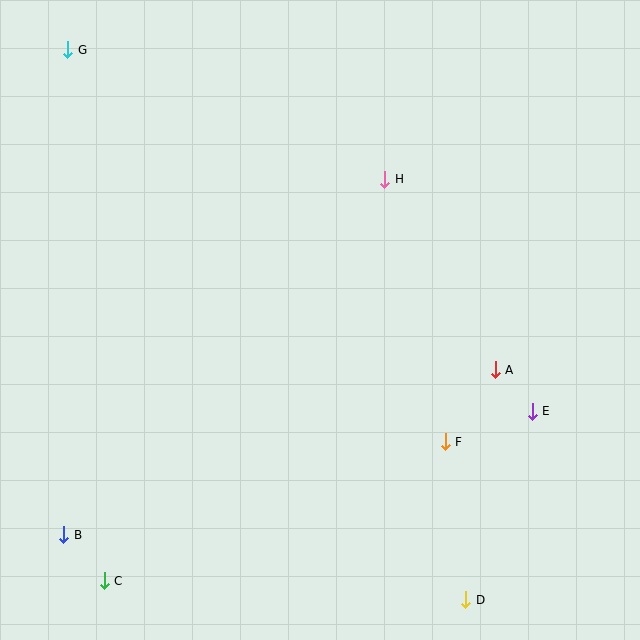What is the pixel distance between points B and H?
The distance between B and H is 479 pixels.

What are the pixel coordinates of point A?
Point A is at (495, 370).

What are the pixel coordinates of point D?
Point D is at (466, 600).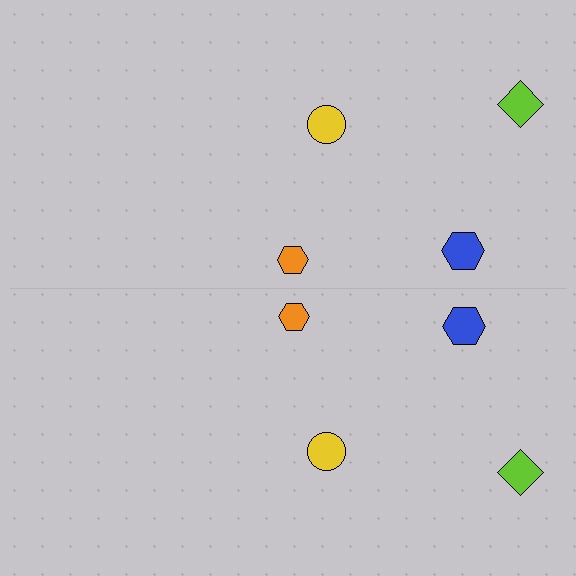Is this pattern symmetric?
Yes, this pattern has bilateral (reflection) symmetry.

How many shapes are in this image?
There are 8 shapes in this image.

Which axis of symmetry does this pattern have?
The pattern has a horizontal axis of symmetry running through the center of the image.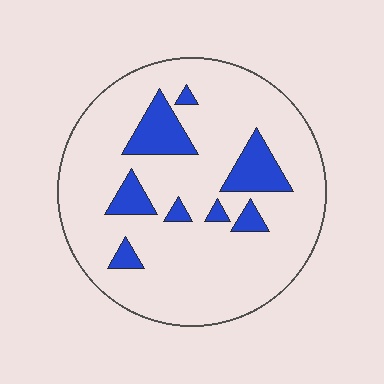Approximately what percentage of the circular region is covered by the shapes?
Approximately 15%.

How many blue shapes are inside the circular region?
8.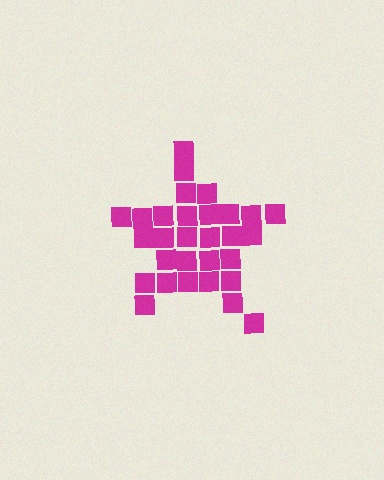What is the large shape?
The large shape is a star.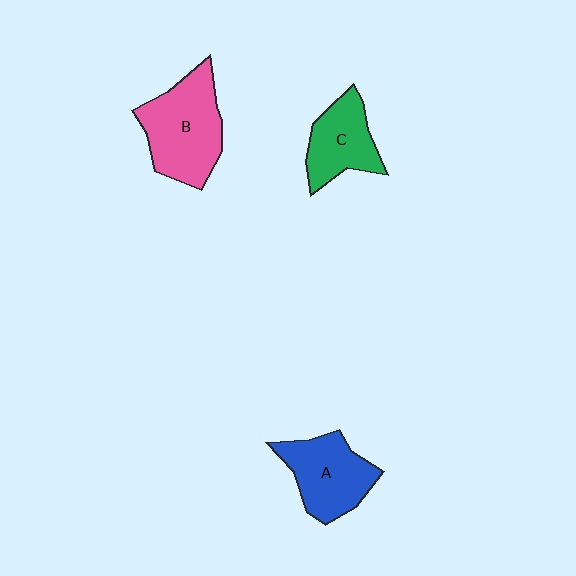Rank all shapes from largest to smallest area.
From largest to smallest: B (pink), A (blue), C (green).